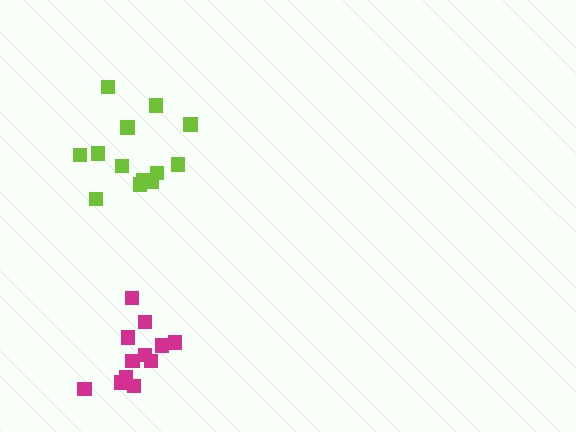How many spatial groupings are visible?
There are 2 spatial groupings.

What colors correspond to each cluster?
The clusters are colored: lime, magenta.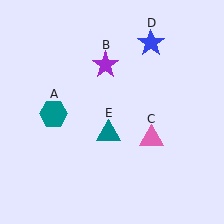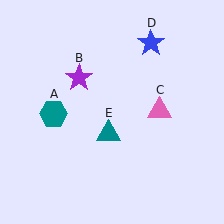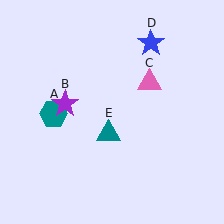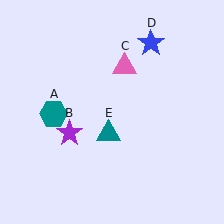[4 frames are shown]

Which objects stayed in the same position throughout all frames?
Teal hexagon (object A) and blue star (object D) and teal triangle (object E) remained stationary.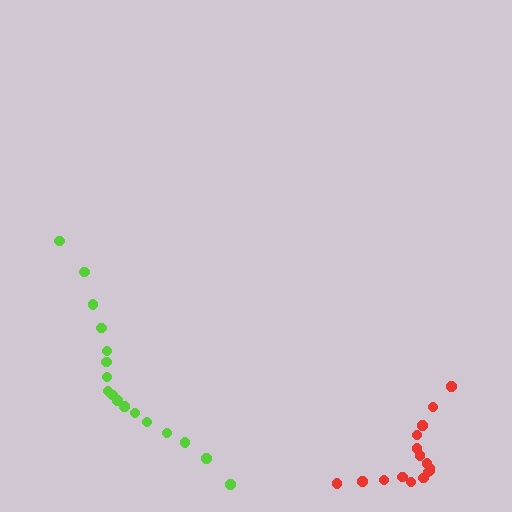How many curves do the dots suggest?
There are 2 distinct paths.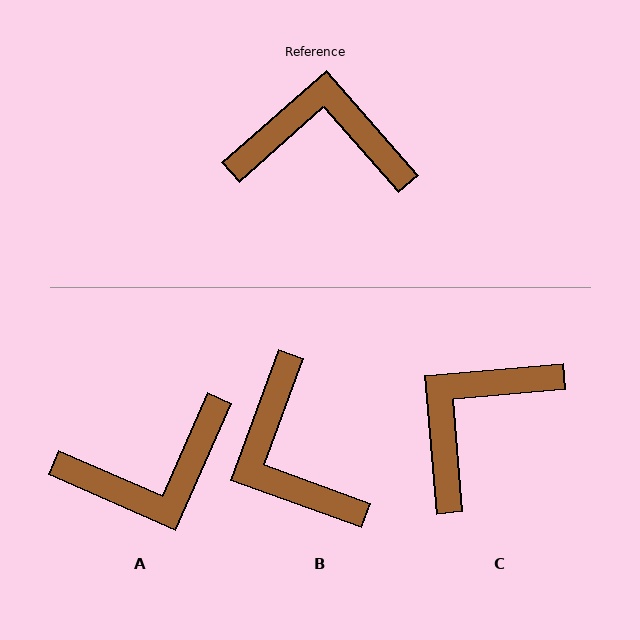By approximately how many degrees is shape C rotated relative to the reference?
Approximately 54 degrees counter-clockwise.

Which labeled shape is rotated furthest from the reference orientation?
A, about 155 degrees away.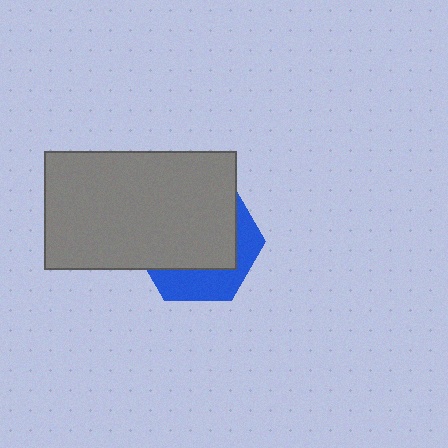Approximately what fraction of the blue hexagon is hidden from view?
Roughly 67% of the blue hexagon is hidden behind the gray rectangle.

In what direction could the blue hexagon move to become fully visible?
The blue hexagon could move down. That would shift it out from behind the gray rectangle entirely.